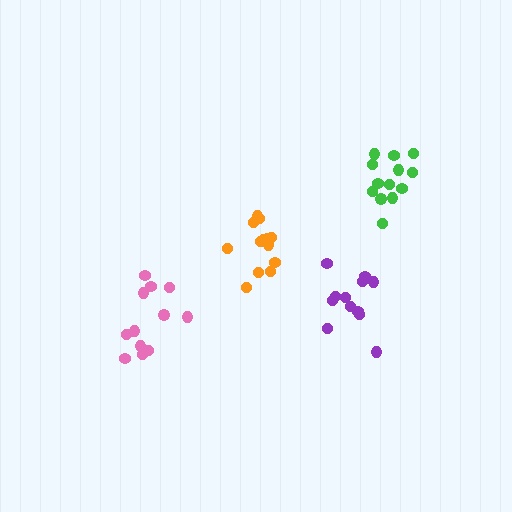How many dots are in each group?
Group 1: 12 dots, Group 2: 12 dots, Group 3: 13 dots, Group 4: 13 dots (50 total).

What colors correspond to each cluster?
The clusters are colored: purple, pink, orange, green.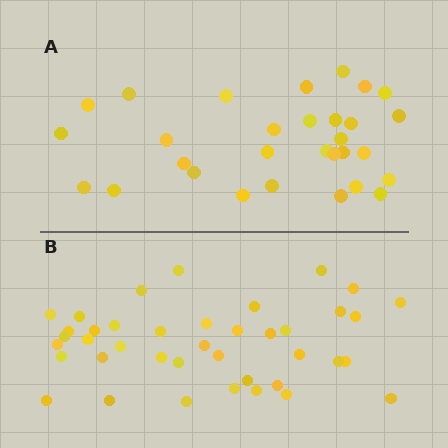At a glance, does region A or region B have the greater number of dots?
Region B (the bottom region) has more dots.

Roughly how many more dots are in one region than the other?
Region B has roughly 10 or so more dots than region A.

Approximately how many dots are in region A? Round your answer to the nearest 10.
About 30 dots.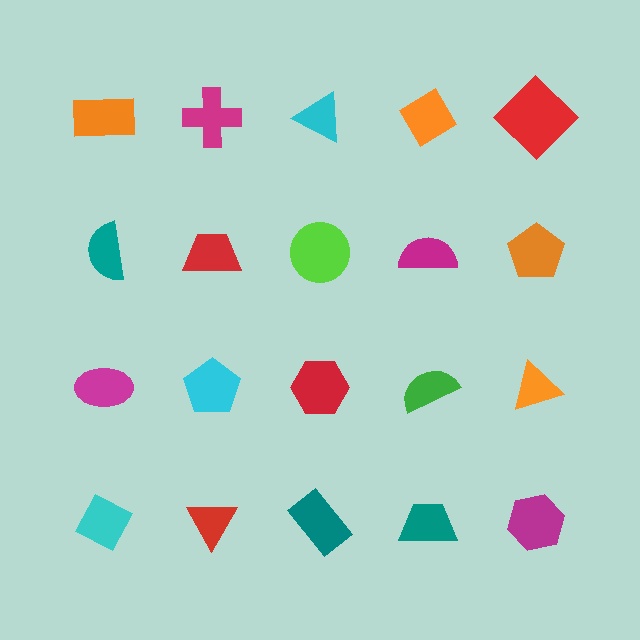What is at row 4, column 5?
A magenta hexagon.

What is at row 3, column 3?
A red hexagon.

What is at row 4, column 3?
A teal rectangle.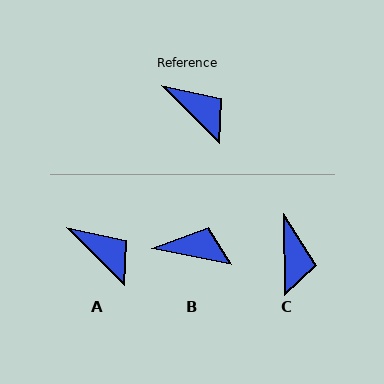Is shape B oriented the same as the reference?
No, it is off by about 34 degrees.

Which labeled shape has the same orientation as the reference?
A.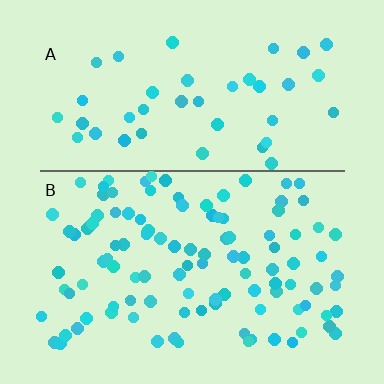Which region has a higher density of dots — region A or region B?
B (the bottom).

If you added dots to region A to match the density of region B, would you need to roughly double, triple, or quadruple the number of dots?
Approximately triple.